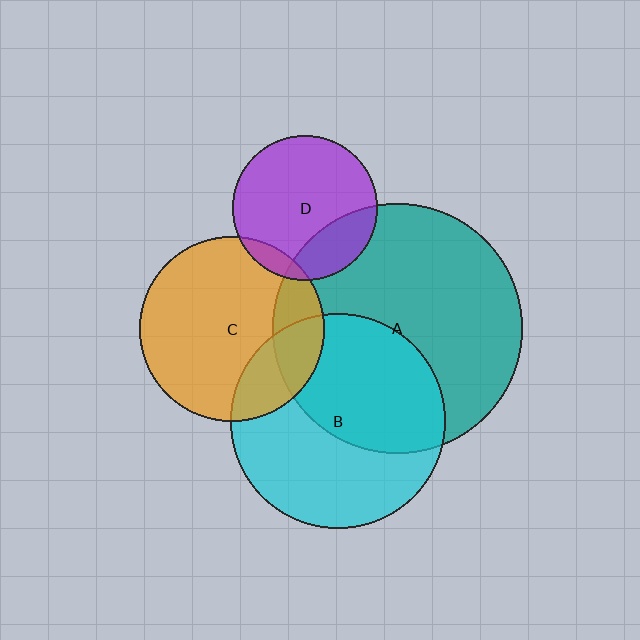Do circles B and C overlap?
Yes.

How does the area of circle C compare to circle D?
Approximately 1.6 times.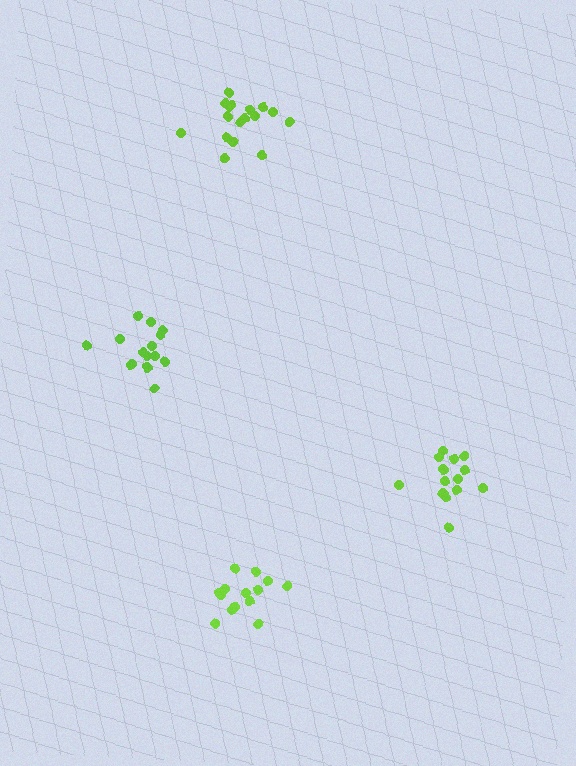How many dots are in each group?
Group 1: 15 dots, Group 2: 16 dots, Group 3: 14 dots, Group 4: 17 dots (62 total).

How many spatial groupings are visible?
There are 4 spatial groupings.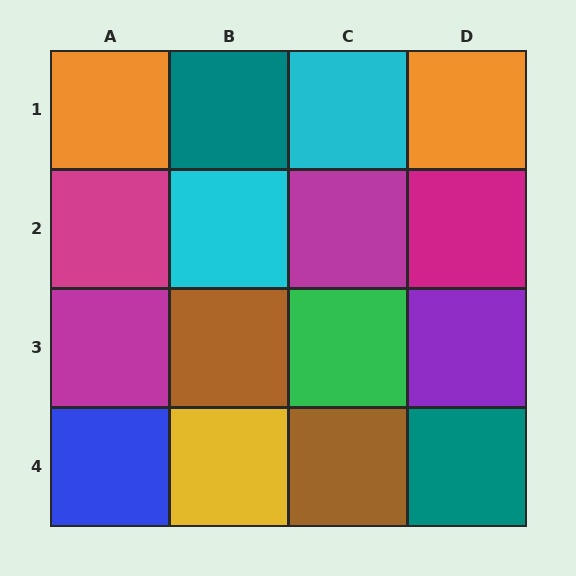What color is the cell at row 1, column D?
Orange.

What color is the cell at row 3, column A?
Magenta.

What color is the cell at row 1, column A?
Orange.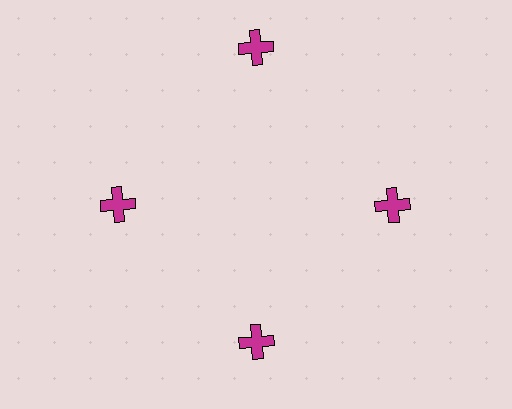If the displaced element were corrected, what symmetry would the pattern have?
It would have 4-fold rotational symmetry — the pattern would map onto itself every 90 degrees.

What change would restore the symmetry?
The symmetry would be restored by moving it inward, back onto the ring so that all 4 crosses sit at equal angles and equal distance from the center.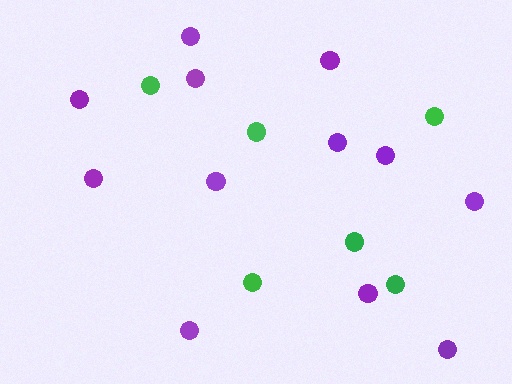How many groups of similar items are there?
There are 2 groups: one group of purple circles (12) and one group of green circles (6).